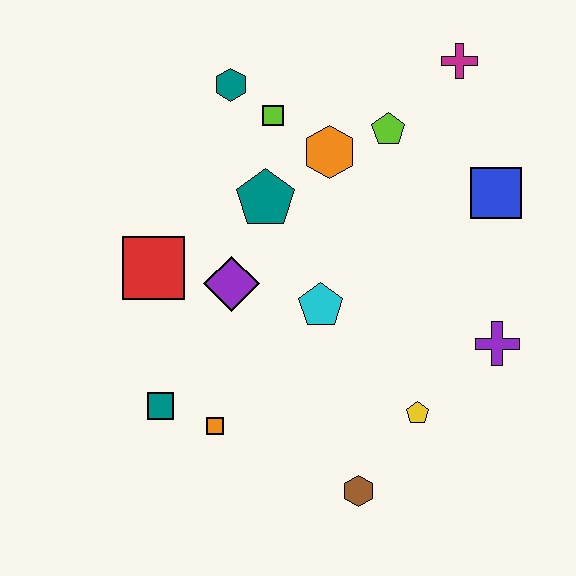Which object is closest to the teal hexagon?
The lime square is closest to the teal hexagon.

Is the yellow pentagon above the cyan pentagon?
No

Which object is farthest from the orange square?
The magenta cross is farthest from the orange square.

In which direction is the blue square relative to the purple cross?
The blue square is above the purple cross.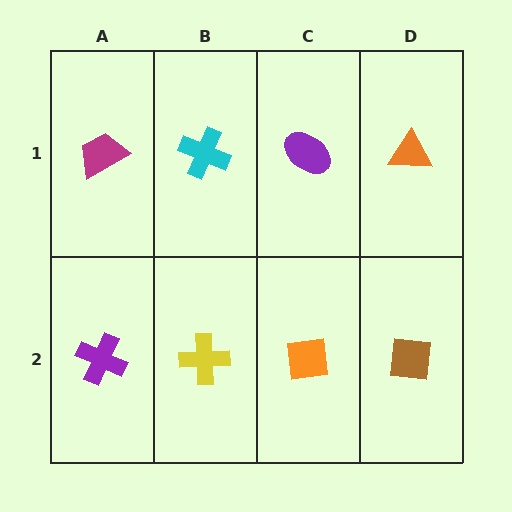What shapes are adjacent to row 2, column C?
A purple ellipse (row 1, column C), a yellow cross (row 2, column B), a brown square (row 2, column D).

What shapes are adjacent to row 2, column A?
A magenta trapezoid (row 1, column A), a yellow cross (row 2, column B).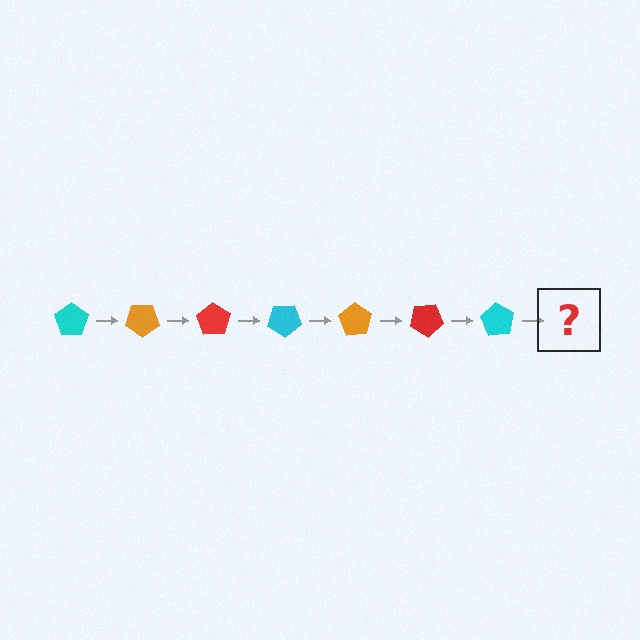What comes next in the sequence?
The next element should be an orange pentagon, rotated 245 degrees from the start.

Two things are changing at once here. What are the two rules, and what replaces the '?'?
The two rules are that it rotates 35 degrees each step and the color cycles through cyan, orange, and red. The '?' should be an orange pentagon, rotated 245 degrees from the start.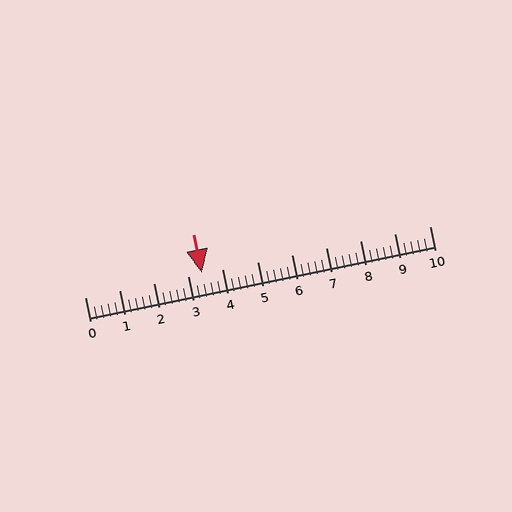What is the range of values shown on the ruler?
The ruler shows values from 0 to 10.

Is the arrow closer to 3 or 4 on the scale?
The arrow is closer to 3.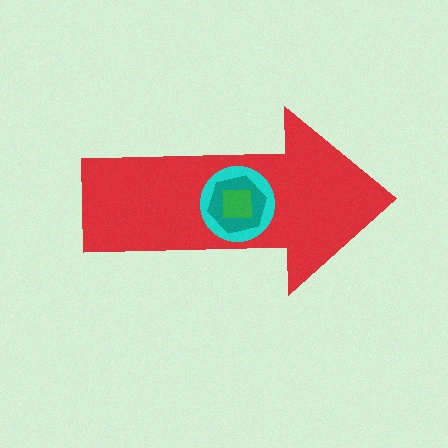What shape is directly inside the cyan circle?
The teal hexagon.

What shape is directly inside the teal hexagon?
The green square.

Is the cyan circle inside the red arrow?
Yes.